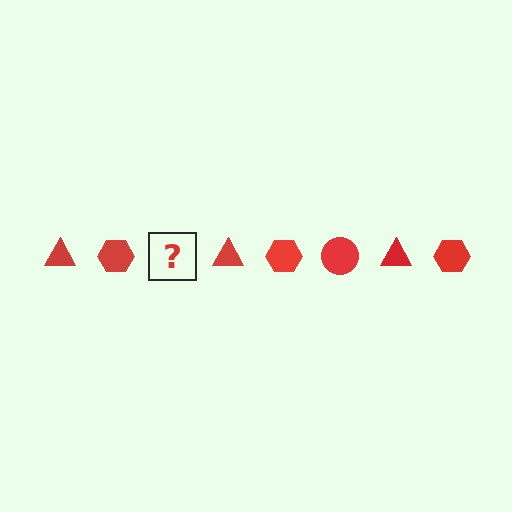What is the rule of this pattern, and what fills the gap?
The rule is that the pattern cycles through triangle, hexagon, circle shapes in red. The gap should be filled with a red circle.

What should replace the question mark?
The question mark should be replaced with a red circle.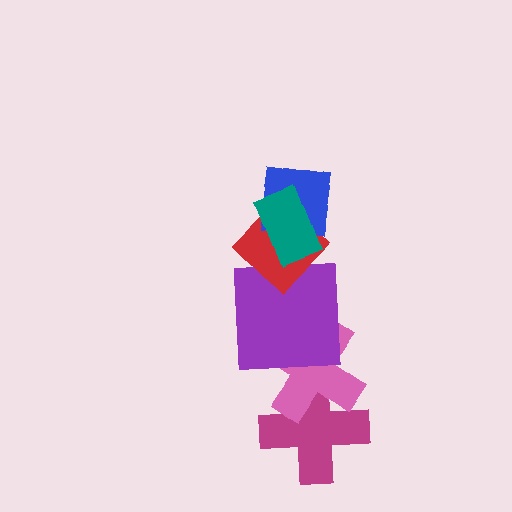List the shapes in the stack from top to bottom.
From top to bottom: the teal rectangle, the blue square, the red diamond, the purple square, the pink cross, the magenta cross.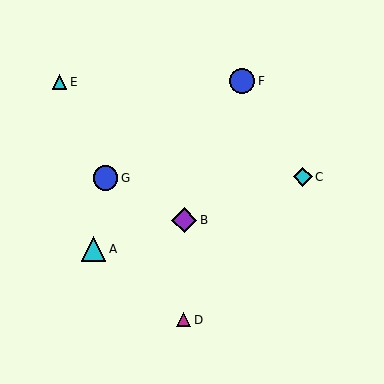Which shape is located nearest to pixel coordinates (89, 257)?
The cyan triangle (labeled A) at (94, 249) is nearest to that location.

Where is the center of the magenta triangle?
The center of the magenta triangle is at (183, 320).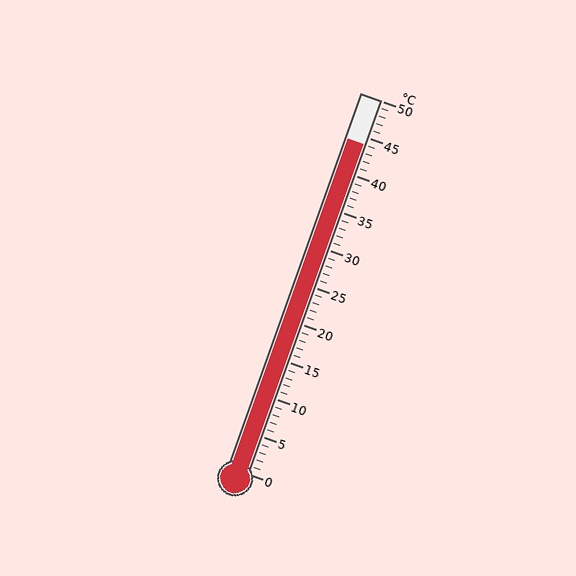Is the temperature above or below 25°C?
The temperature is above 25°C.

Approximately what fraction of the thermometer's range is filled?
The thermometer is filled to approximately 90% of its range.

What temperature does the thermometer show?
The thermometer shows approximately 44°C.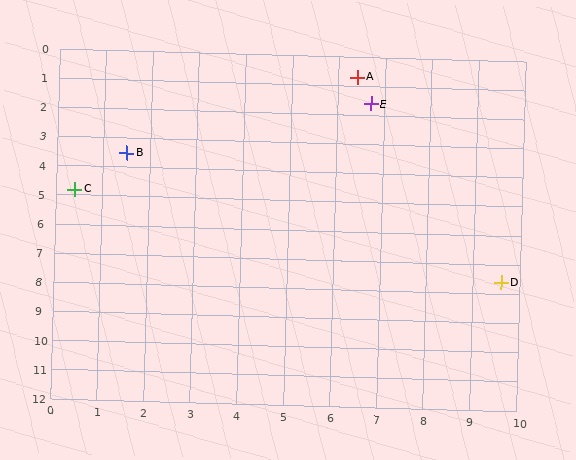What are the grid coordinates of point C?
Point C is at approximately (0.4, 4.8).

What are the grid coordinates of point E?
Point E is at approximately (6.7, 1.6).